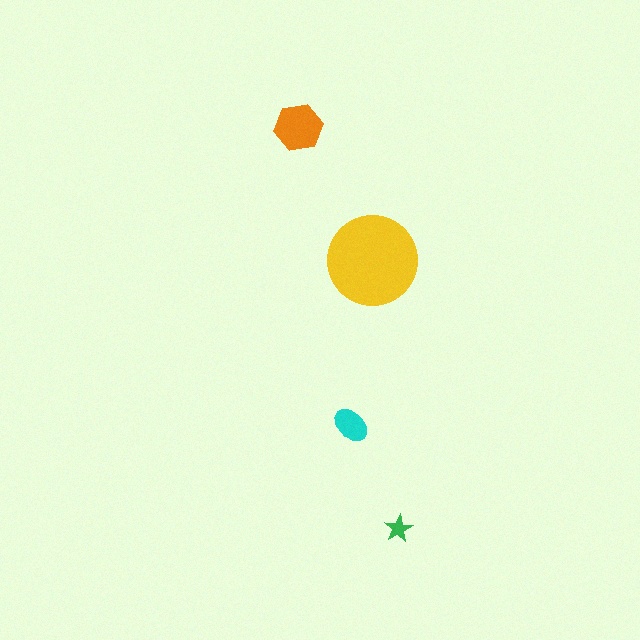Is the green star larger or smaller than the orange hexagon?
Smaller.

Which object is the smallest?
The green star.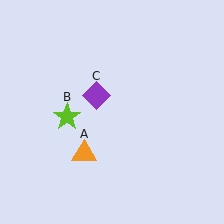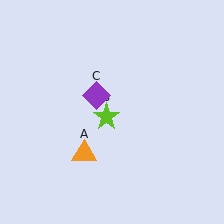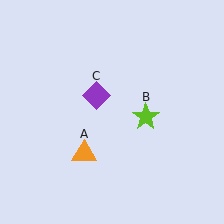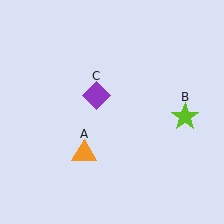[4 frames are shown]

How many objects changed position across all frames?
1 object changed position: lime star (object B).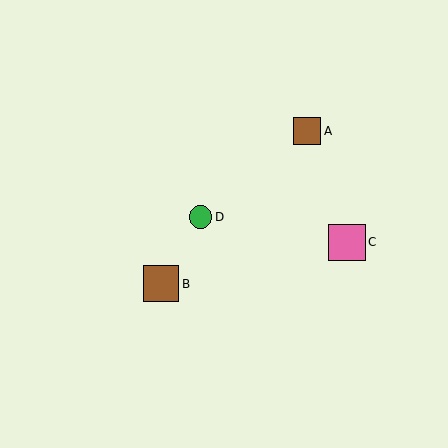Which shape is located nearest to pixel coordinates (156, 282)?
The brown square (labeled B) at (161, 284) is nearest to that location.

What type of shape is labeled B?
Shape B is a brown square.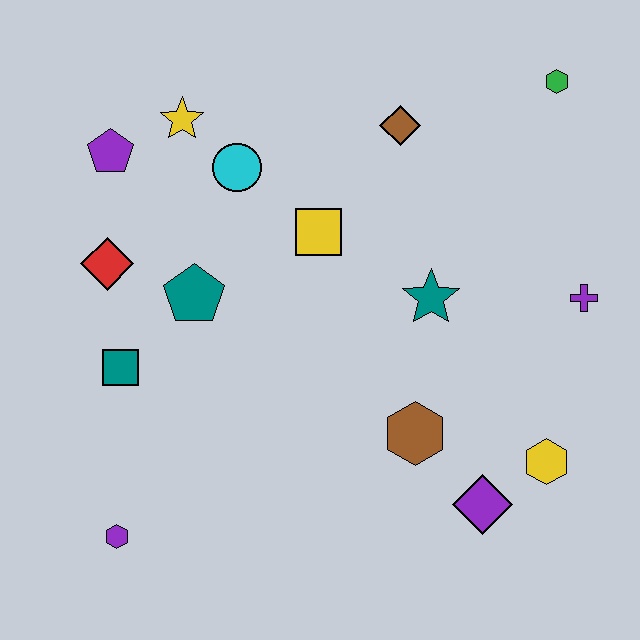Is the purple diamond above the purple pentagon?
No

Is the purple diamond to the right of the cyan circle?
Yes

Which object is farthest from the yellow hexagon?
The purple pentagon is farthest from the yellow hexagon.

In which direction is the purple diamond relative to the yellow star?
The purple diamond is below the yellow star.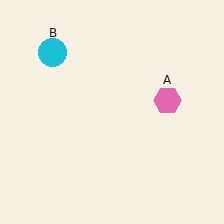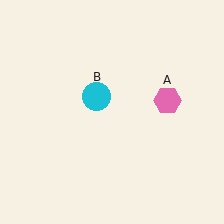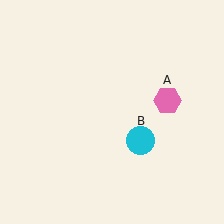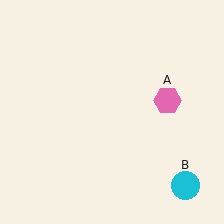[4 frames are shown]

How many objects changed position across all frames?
1 object changed position: cyan circle (object B).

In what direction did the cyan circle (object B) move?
The cyan circle (object B) moved down and to the right.